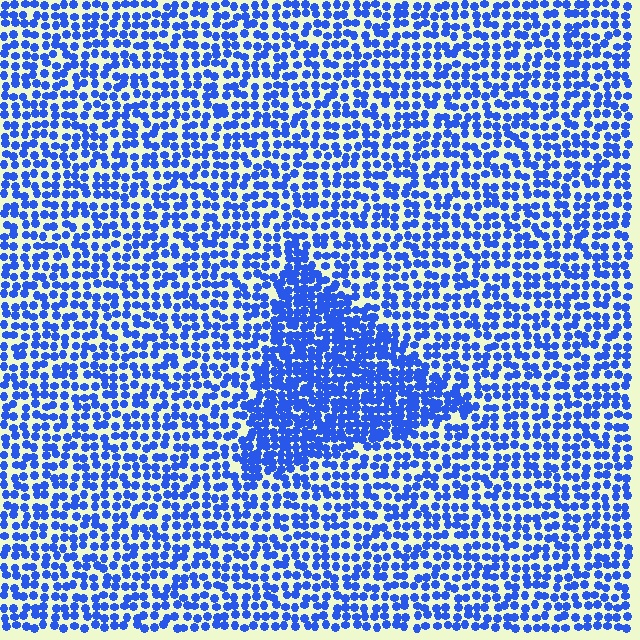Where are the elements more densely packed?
The elements are more densely packed inside the triangle boundary.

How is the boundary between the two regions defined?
The boundary is defined by a change in element density (approximately 1.8x ratio). All elements are the same color, size, and shape.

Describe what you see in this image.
The image contains small blue elements arranged at two different densities. A triangle-shaped region is visible where the elements are more densely packed than the surrounding area.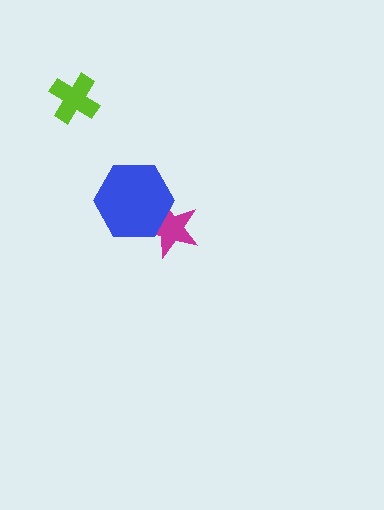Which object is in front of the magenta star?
The blue hexagon is in front of the magenta star.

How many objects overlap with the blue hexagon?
1 object overlaps with the blue hexagon.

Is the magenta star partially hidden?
Yes, it is partially covered by another shape.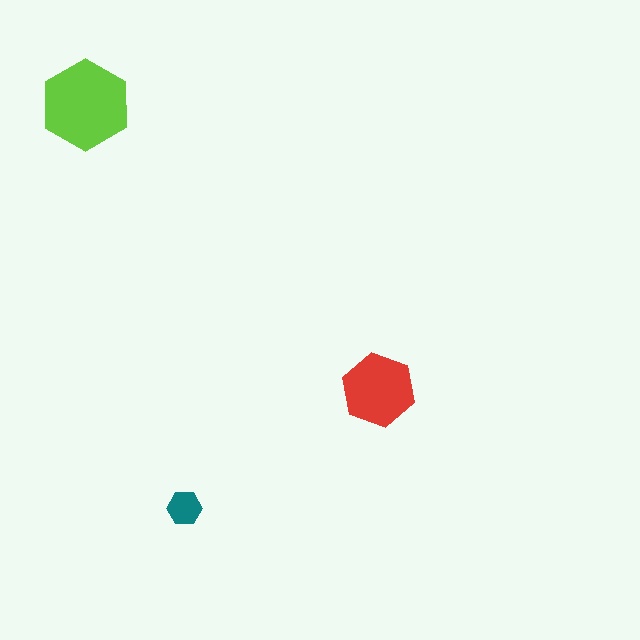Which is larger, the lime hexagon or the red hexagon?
The lime one.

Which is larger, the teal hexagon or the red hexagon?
The red one.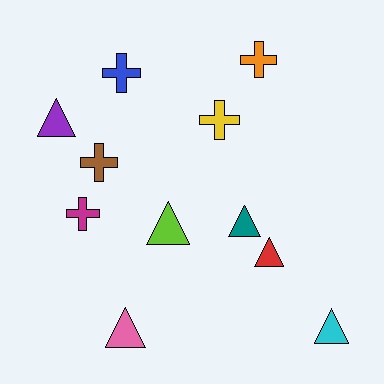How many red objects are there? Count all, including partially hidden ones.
There is 1 red object.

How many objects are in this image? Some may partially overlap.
There are 11 objects.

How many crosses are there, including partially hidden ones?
There are 5 crosses.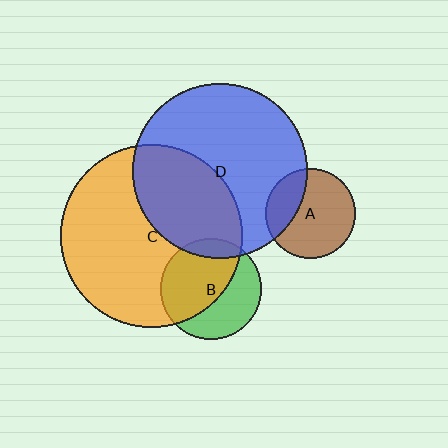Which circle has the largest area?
Circle C (orange).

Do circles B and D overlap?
Yes.